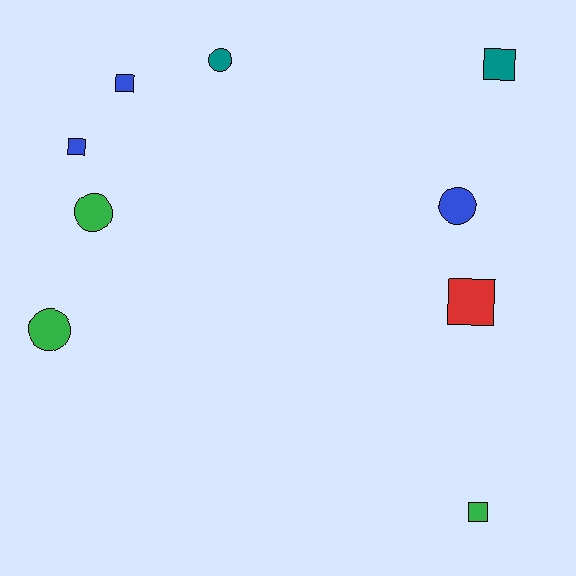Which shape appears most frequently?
Square, with 5 objects.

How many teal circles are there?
There is 1 teal circle.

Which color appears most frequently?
Green, with 3 objects.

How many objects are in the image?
There are 9 objects.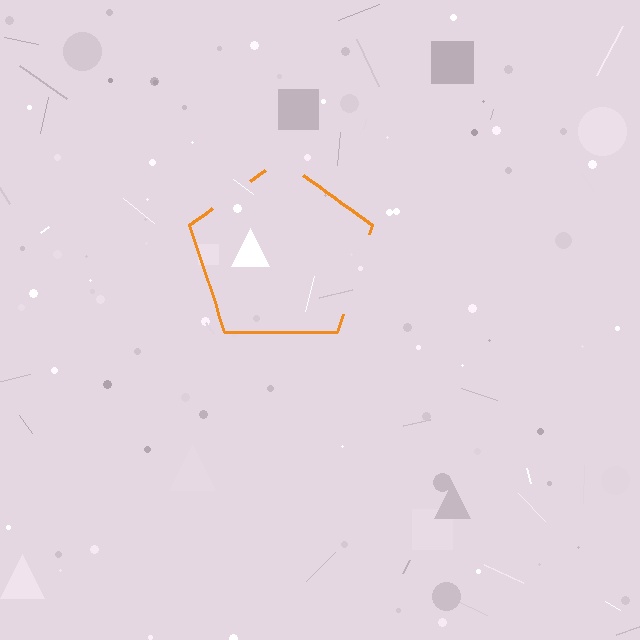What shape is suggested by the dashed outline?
The dashed outline suggests a pentagon.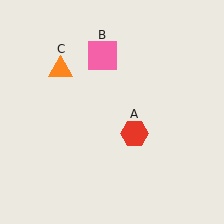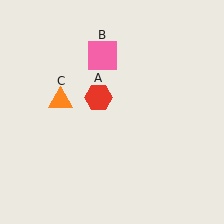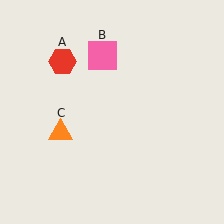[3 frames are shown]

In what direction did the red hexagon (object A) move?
The red hexagon (object A) moved up and to the left.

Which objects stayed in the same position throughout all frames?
Pink square (object B) remained stationary.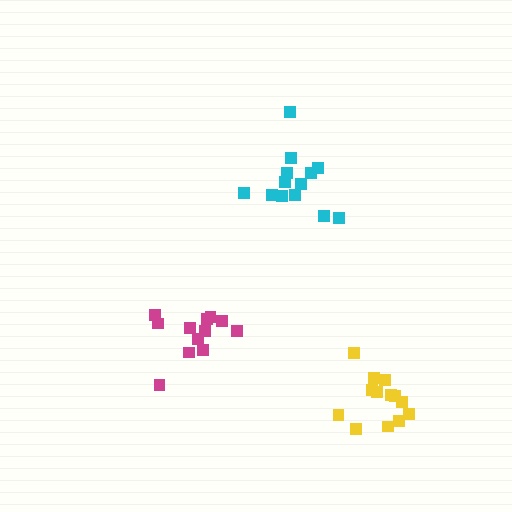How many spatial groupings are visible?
There are 3 spatial groupings.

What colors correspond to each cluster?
The clusters are colored: yellow, magenta, cyan.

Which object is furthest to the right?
The yellow cluster is rightmost.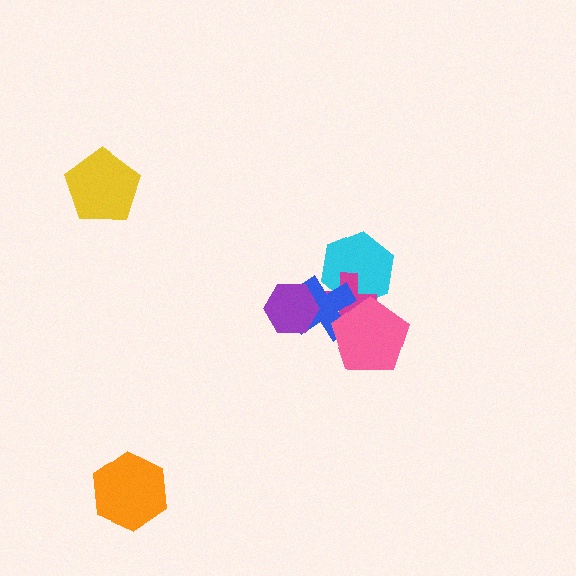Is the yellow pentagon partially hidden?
No, no other shape covers it.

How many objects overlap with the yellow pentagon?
0 objects overlap with the yellow pentagon.